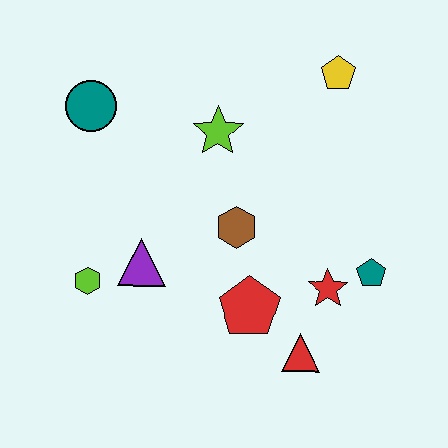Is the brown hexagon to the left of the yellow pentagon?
Yes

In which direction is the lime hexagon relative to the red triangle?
The lime hexagon is to the left of the red triangle.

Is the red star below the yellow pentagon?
Yes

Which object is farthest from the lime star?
The red triangle is farthest from the lime star.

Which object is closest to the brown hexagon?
The red pentagon is closest to the brown hexagon.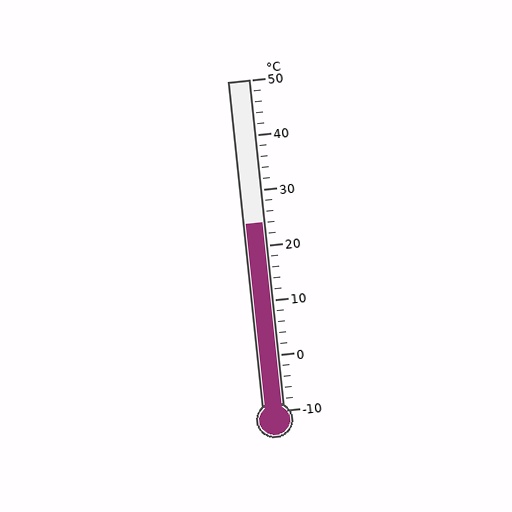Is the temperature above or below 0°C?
The temperature is above 0°C.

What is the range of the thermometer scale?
The thermometer scale ranges from -10°C to 50°C.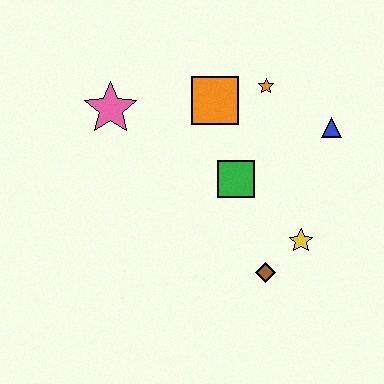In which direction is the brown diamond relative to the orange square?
The brown diamond is below the orange square.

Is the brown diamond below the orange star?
Yes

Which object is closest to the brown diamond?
The yellow star is closest to the brown diamond.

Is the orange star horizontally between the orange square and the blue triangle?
Yes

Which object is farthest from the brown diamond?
The pink star is farthest from the brown diamond.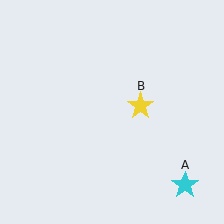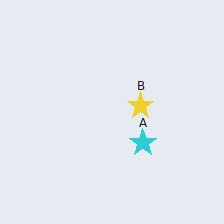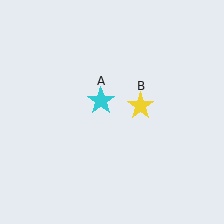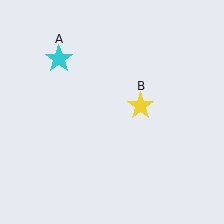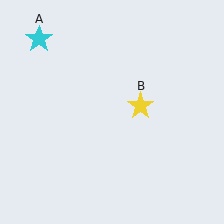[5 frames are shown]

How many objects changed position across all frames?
1 object changed position: cyan star (object A).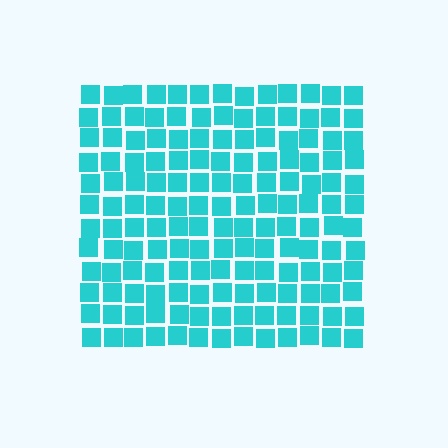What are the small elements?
The small elements are squares.